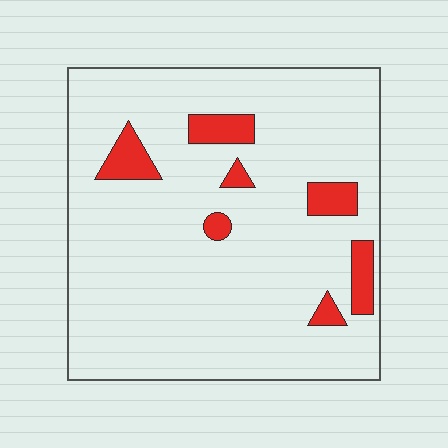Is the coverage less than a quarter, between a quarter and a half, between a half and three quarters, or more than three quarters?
Less than a quarter.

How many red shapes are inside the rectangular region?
7.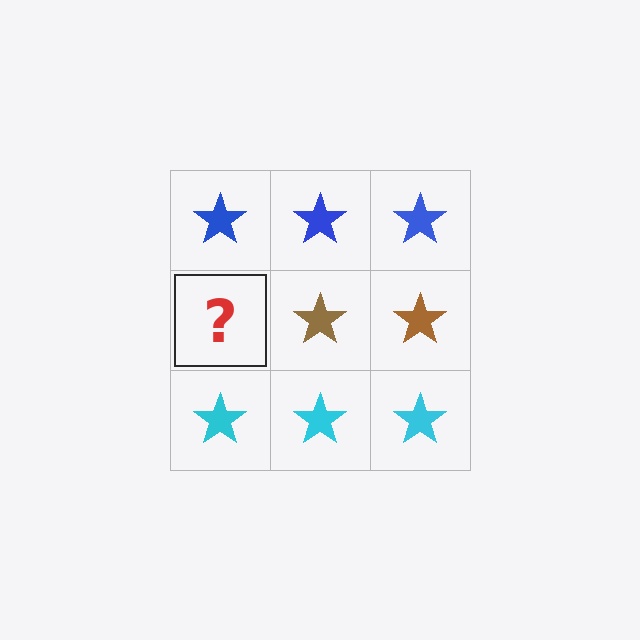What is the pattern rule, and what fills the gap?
The rule is that each row has a consistent color. The gap should be filled with a brown star.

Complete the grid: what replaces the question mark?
The question mark should be replaced with a brown star.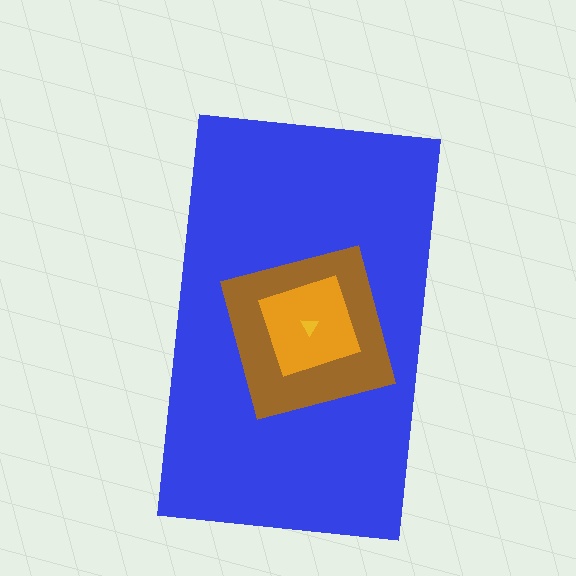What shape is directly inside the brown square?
The orange square.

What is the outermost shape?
The blue rectangle.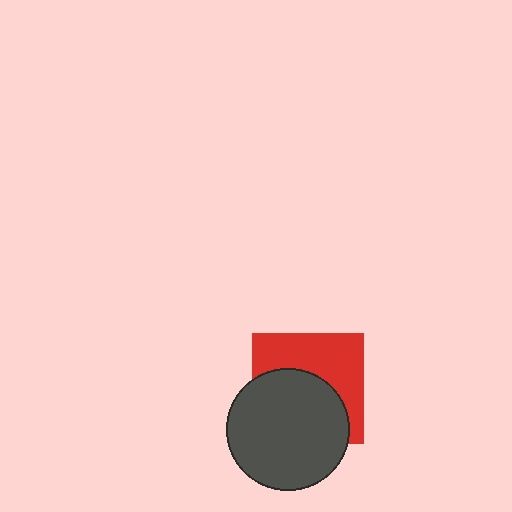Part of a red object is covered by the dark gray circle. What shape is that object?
It is a square.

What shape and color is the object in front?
The object in front is a dark gray circle.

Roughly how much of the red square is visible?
About half of it is visible (roughly 48%).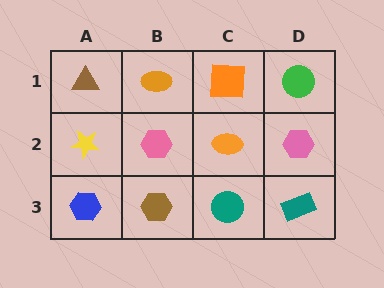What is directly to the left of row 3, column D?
A teal circle.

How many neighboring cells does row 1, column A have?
2.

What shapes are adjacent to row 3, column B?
A pink hexagon (row 2, column B), a blue hexagon (row 3, column A), a teal circle (row 3, column C).